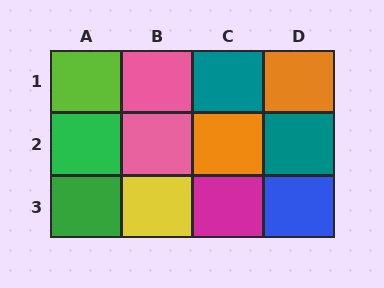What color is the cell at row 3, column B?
Yellow.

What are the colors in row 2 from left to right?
Green, pink, orange, teal.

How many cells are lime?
1 cell is lime.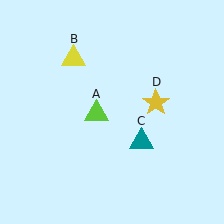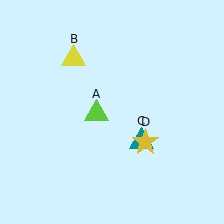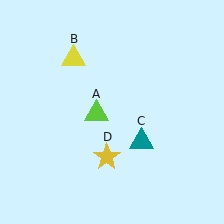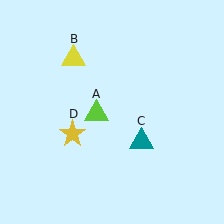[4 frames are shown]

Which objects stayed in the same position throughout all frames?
Lime triangle (object A) and yellow triangle (object B) and teal triangle (object C) remained stationary.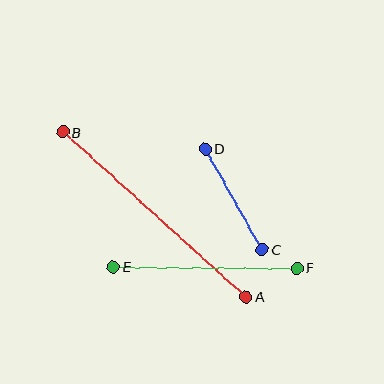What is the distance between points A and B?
The distance is approximately 247 pixels.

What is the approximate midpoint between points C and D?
The midpoint is at approximately (234, 199) pixels.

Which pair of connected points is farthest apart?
Points A and B are farthest apart.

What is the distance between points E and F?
The distance is approximately 184 pixels.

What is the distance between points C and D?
The distance is approximately 116 pixels.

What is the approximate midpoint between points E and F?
The midpoint is at approximately (205, 268) pixels.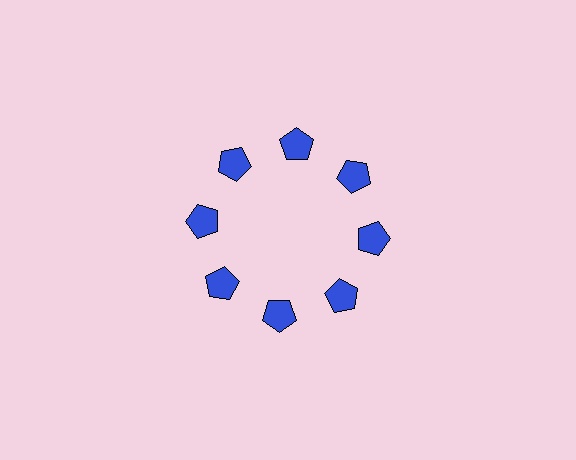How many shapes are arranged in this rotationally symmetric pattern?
There are 8 shapes, arranged in 8 groups of 1.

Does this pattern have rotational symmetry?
Yes, this pattern has 8-fold rotational symmetry. It looks the same after rotating 45 degrees around the center.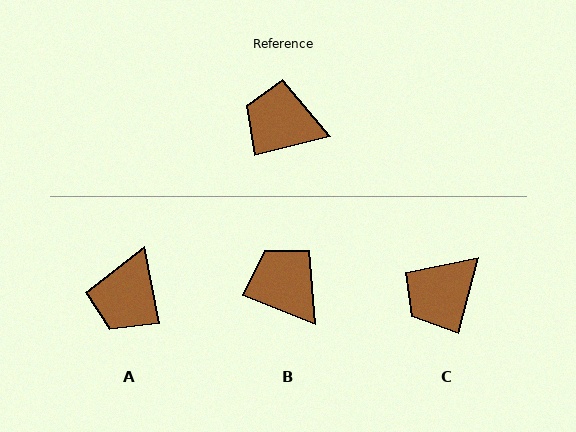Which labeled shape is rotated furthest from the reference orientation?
A, about 87 degrees away.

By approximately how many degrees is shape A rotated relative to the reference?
Approximately 87 degrees counter-clockwise.